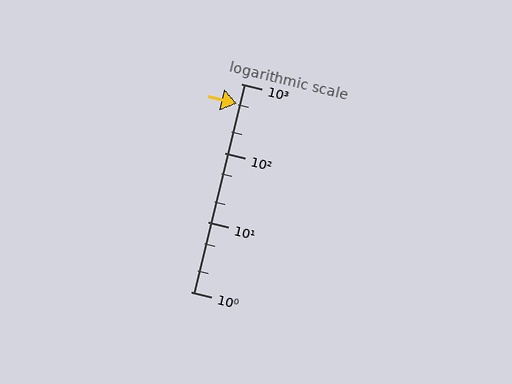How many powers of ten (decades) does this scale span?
The scale spans 3 decades, from 1 to 1000.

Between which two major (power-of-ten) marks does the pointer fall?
The pointer is between 100 and 1000.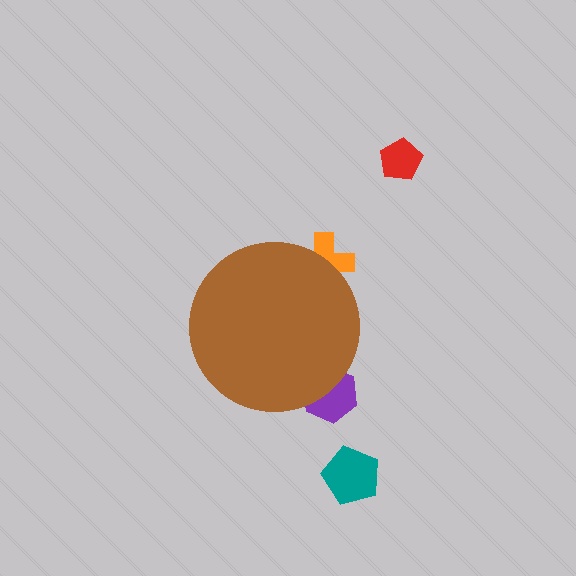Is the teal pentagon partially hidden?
No, the teal pentagon is fully visible.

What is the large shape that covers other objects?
A brown circle.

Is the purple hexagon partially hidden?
Yes, the purple hexagon is partially hidden behind the brown circle.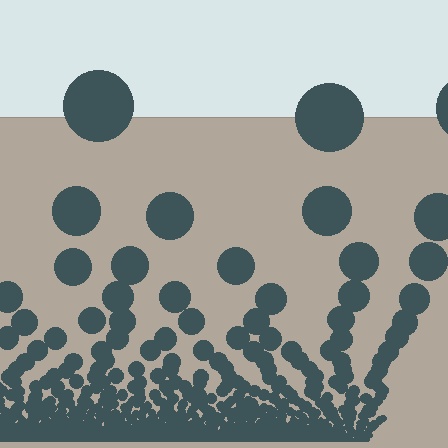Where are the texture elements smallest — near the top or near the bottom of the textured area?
Near the bottom.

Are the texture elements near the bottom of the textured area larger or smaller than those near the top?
Smaller. The gradient is inverted — elements near the bottom are smaller and denser.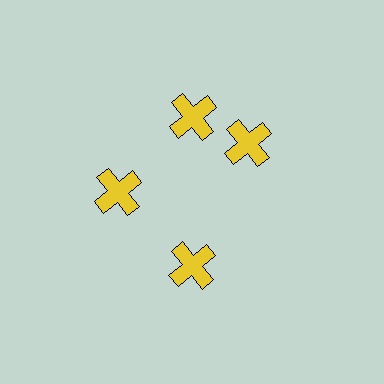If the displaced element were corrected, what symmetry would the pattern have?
It would have 4-fold rotational symmetry — the pattern would map onto itself every 90 degrees.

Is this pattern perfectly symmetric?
No. The 4 yellow crosses are arranged in a ring, but one element near the 3 o'clock position is rotated out of alignment along the ring, breaking the 4-fold rotational symmetry.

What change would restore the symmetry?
The symmetry would be restored by rotating it back into even spacing with its neighbors so that all 4 crosses sit at equal angles and equal distance from the center.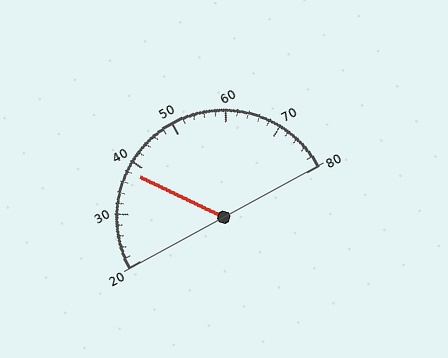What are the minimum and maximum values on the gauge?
The gauge ranges from 20 to 80.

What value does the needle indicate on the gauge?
The needle indicates approximately 38.